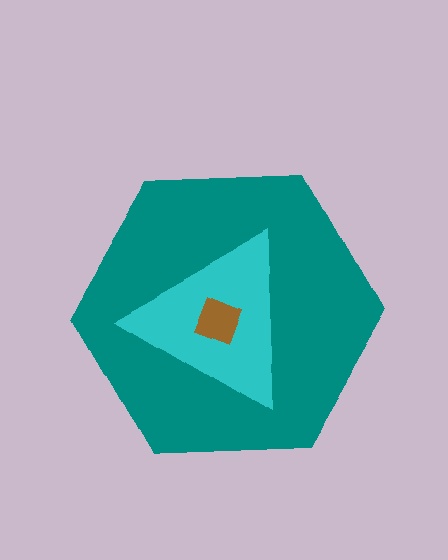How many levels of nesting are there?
3.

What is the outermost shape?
The teal hexagon.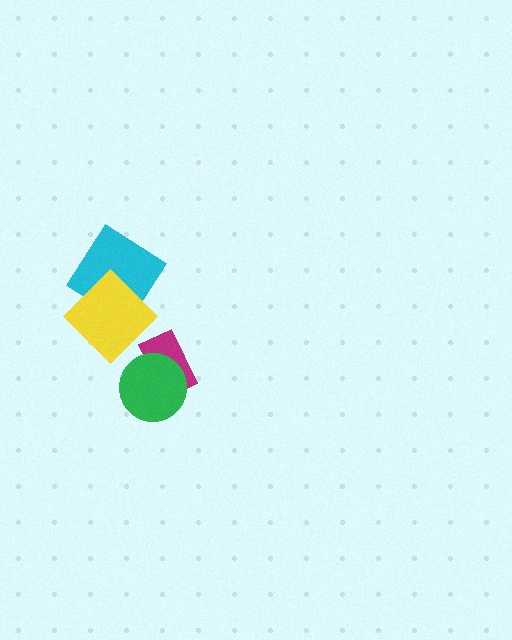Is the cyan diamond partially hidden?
Yes, it is partially covered by another shape.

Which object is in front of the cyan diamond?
The yellow diamond is in front of the cyan diamond.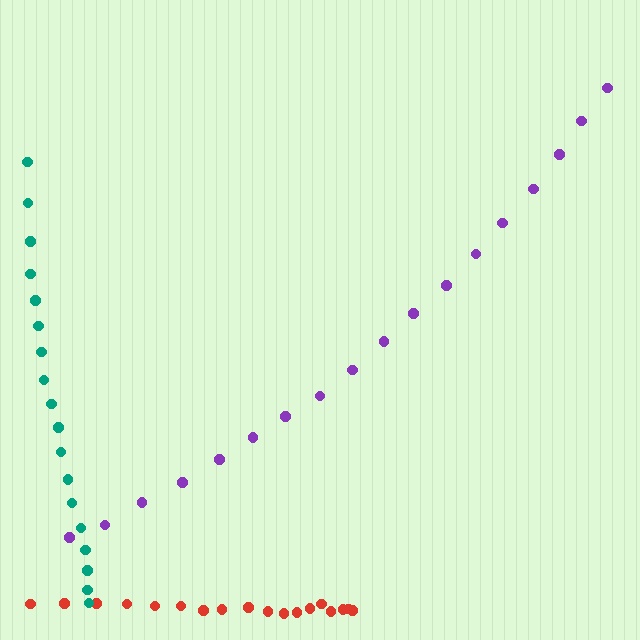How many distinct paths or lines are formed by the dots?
There are 3 distinct paths.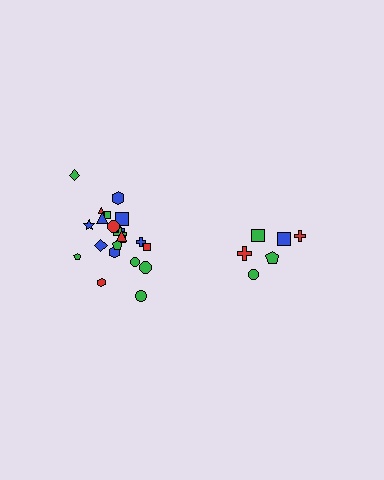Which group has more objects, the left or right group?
The left group.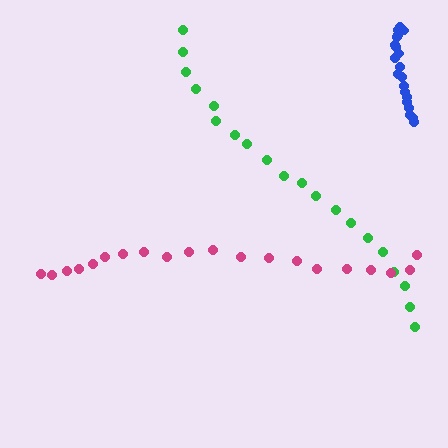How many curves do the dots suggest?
There are 3 distinct paths.